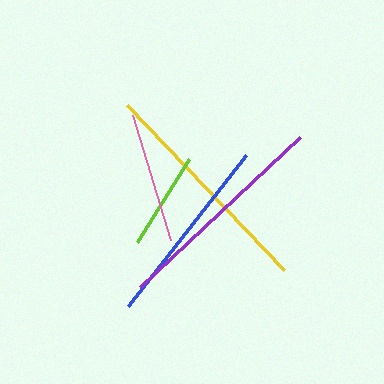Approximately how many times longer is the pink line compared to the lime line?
The pink line is approximately 1.3 times the length of the lime line.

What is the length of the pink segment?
The pink segment is approximately 131 pixels long.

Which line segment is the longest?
The yellow line is the longest at approximately 229 pixels.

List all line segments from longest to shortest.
From longest to shortest: yellow, purple, blue, pink, lime.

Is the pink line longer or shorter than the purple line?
The purple line is longer than the pink line.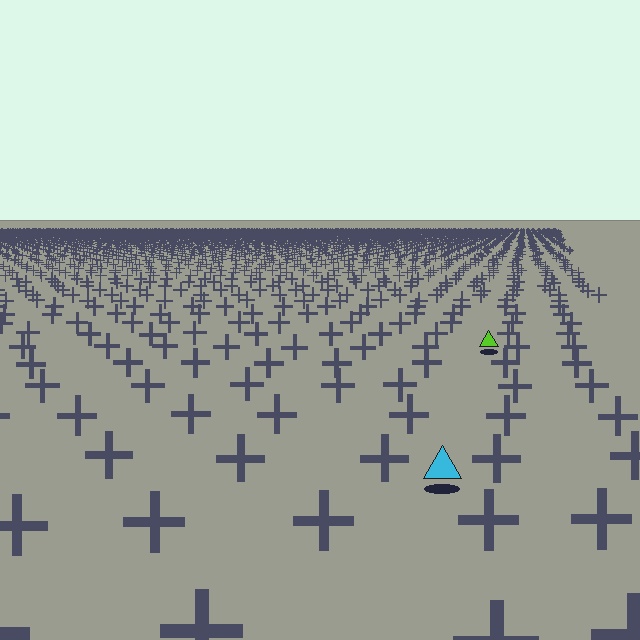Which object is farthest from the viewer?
The lime triangle is farthest from the viewer. It appears smaller and the ground texture around it is denser.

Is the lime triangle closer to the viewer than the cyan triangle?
No. The cyan triangle is closer — you can tell from the texture gradient: the ground texture is coarser near it.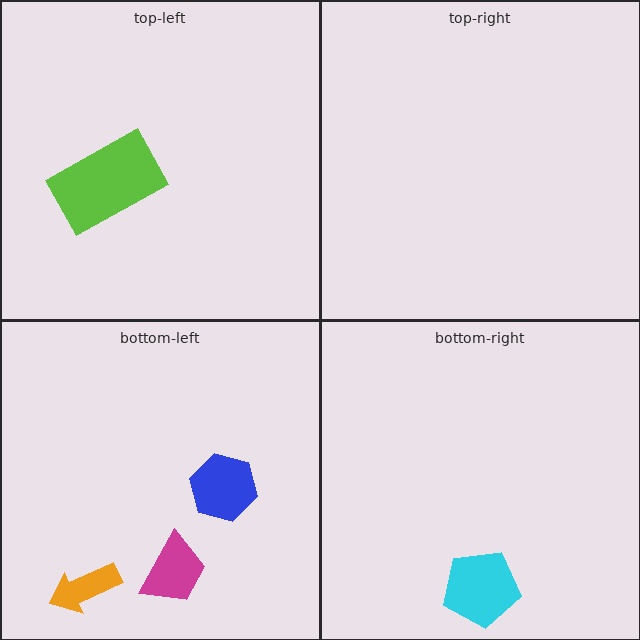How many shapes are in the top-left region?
1.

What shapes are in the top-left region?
The lime rectangle.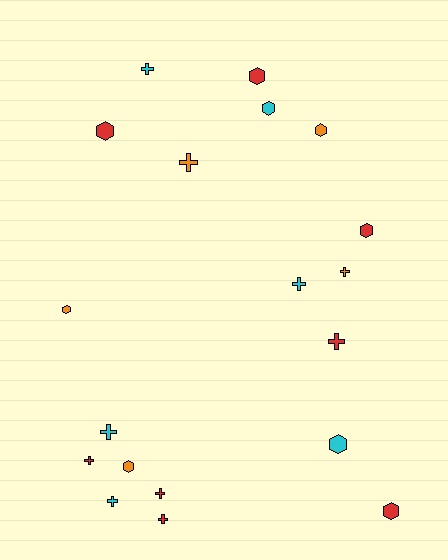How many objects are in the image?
There are 19 objects.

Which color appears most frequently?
Red, with 8 objects.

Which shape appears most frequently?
Cross, with 10 objects.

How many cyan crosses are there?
There are 4 cyan crosses.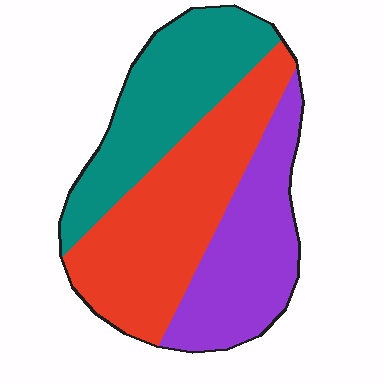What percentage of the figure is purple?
Purple takes up between a quarter and a half of the figure.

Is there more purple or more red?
Red.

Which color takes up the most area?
Red, at roughly 40%.